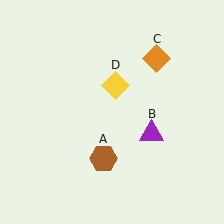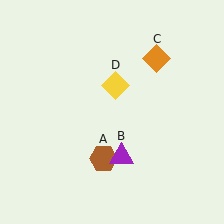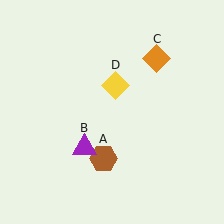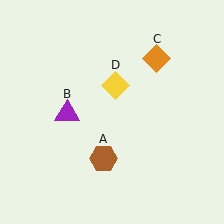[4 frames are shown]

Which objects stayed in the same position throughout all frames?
Brown hexagon (object A) and orange diamond (object C) and yellow diamond (object D) remained stationary.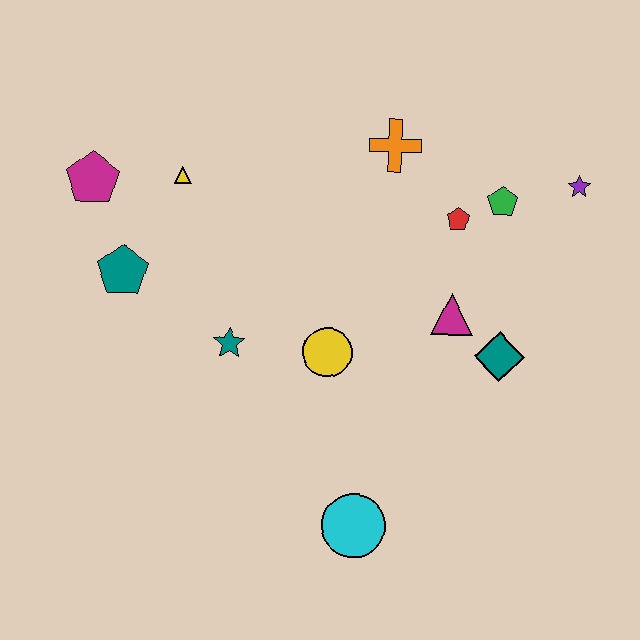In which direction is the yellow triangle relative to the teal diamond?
The yellow triangle is to the left of the teal diamond.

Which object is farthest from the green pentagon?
The magenta pentagon is farthest from the green pentagon.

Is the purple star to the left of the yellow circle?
No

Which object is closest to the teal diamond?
The magenta triangle is closest to the teal diamond.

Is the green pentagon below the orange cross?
Yes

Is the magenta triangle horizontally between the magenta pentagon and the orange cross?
No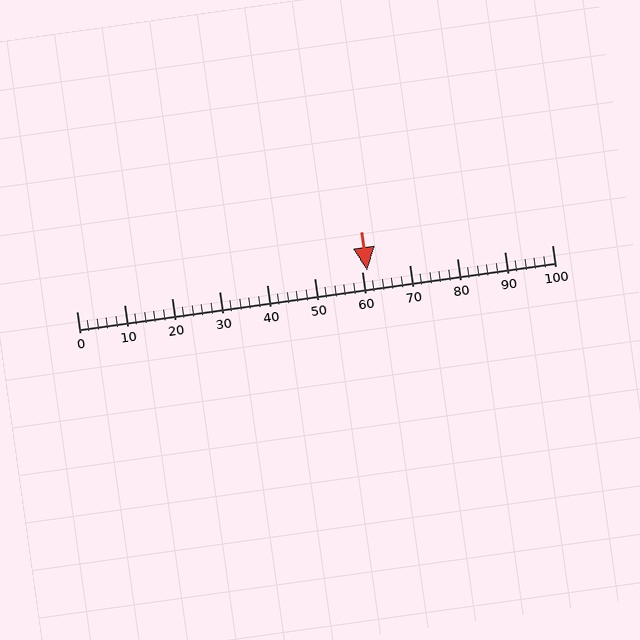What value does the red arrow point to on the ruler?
The red arrow points to approximately 61.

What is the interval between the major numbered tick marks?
The major tick marks are spaced 10 units apart.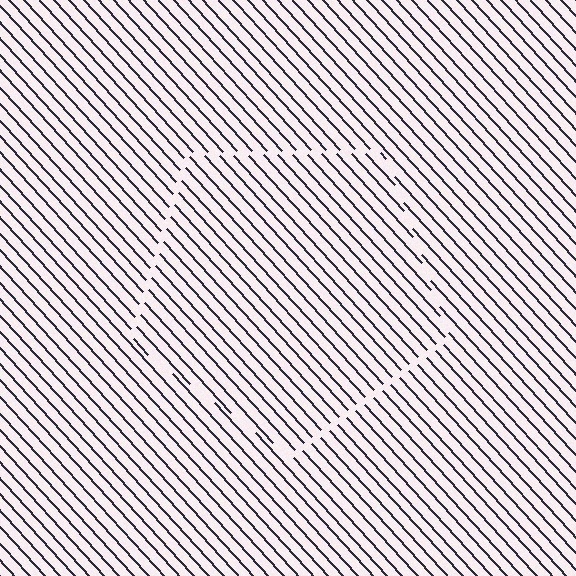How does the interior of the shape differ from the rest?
The interior of the shape contains the same grating, shifted by half a period — the contour is defined by the phase discontinuity where line-ends from the inner and outer gratings abut.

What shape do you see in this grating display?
An illusory pentagon. The interior of the shape contains the same grating, shifted by half a period — the contour is defined by the phase discontinuity where line-ends from the inner and outer gratings abut.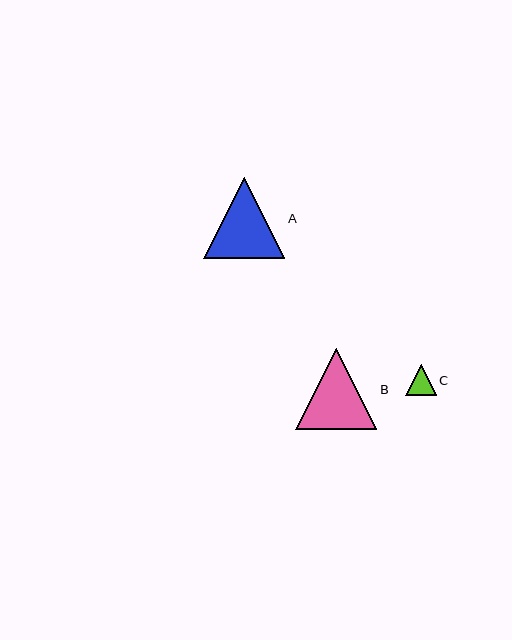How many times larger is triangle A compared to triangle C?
Triangle A is approximately 2.7 times the size of triangle C.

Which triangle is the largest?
Triangle B is the largest with a size of approximately 81 pixels.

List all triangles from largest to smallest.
From largest to smallest: B, A, C.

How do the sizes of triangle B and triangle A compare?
Triangle B and triangle A are approximately the same size.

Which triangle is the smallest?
Triangle C is the smallest with a size of approximately 31 pixels.